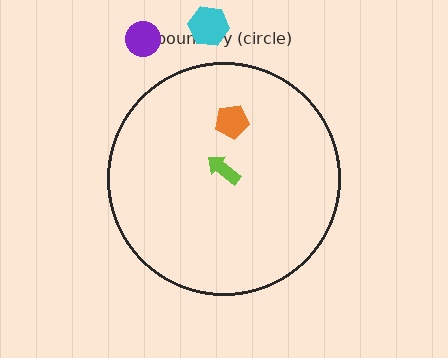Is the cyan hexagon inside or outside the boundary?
Outside.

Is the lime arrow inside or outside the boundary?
Inside.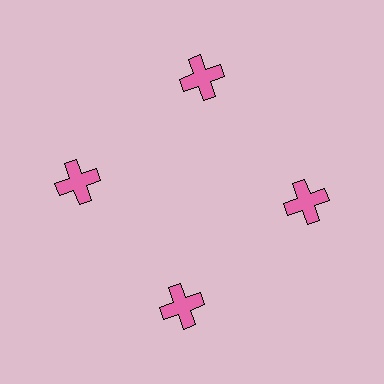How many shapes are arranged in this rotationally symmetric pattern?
There are 4 shapes, arranged in 4 groups of 1.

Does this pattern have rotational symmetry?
Yes, this pattern has 4-fold rotational symmetry. It looks the same after rotating 90 degrees around the center.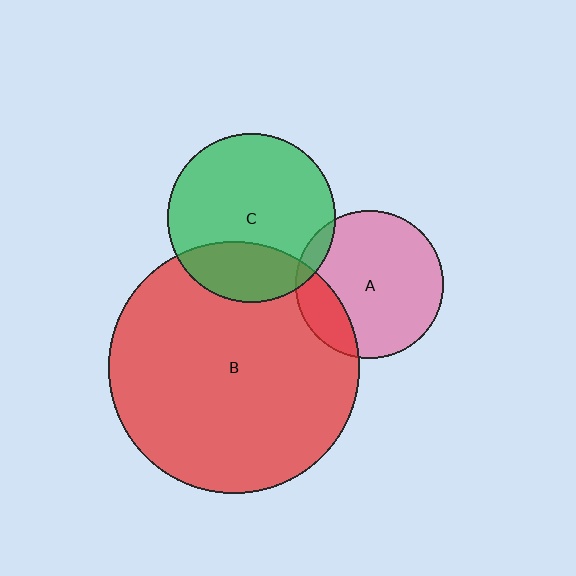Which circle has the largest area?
Circle B (red).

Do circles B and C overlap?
Yes.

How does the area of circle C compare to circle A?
Approximately 1.3 times.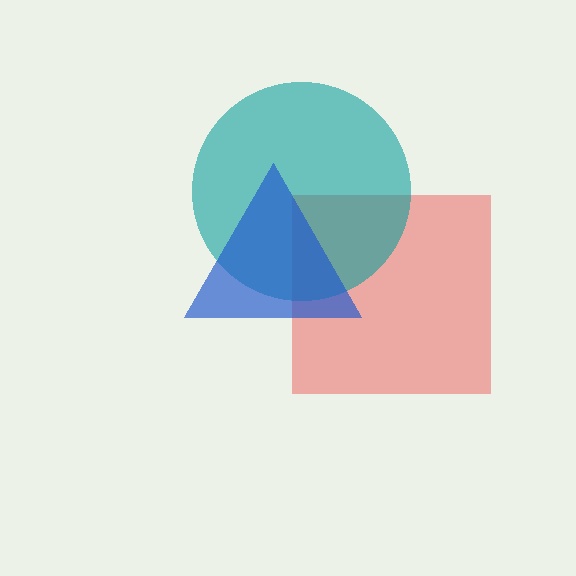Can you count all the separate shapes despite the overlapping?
Yes, there are 3 separate shapes.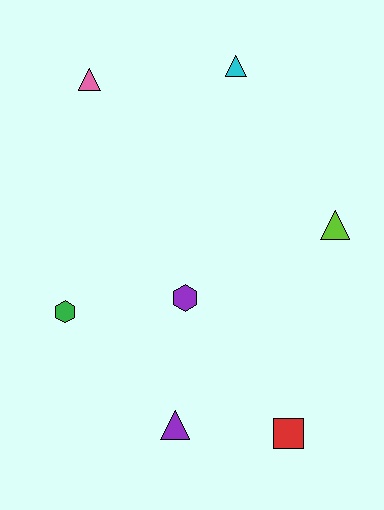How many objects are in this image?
There are 7 objects.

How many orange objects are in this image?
There are no orange objects.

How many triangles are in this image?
There are 4 triangles.